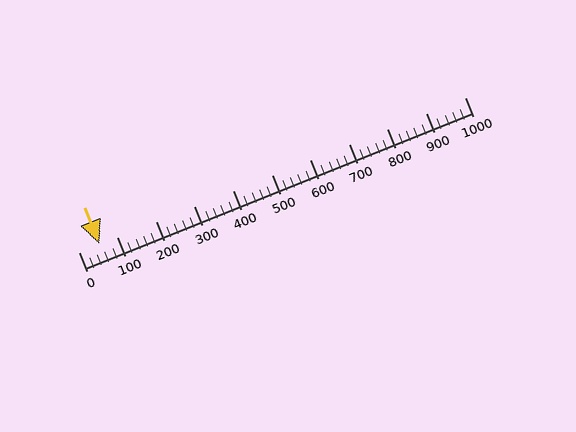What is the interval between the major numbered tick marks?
The major tick marks are spaced 100 units apart.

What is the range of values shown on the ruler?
The ruler shows values from 0 to 1000.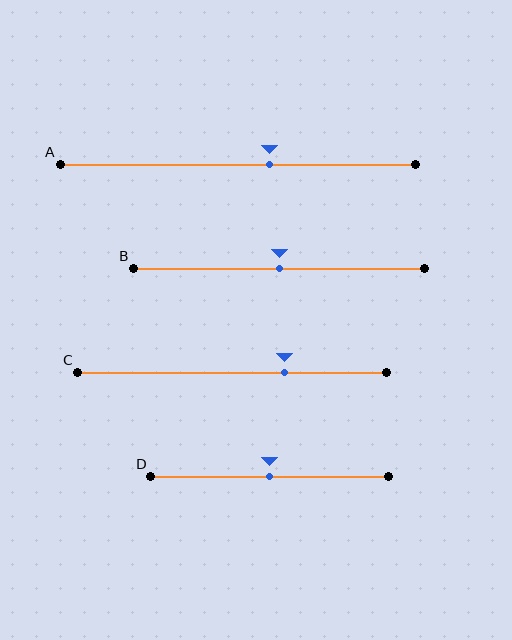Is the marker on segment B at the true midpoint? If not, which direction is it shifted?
Yes, the marker on segment B is at the true midpoint.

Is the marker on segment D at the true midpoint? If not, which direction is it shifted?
Yes, the marker on segment D is at the true midpoint.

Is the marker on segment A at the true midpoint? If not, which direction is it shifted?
No, the marker on segment A is shifted to the right by about 9% of the segment length.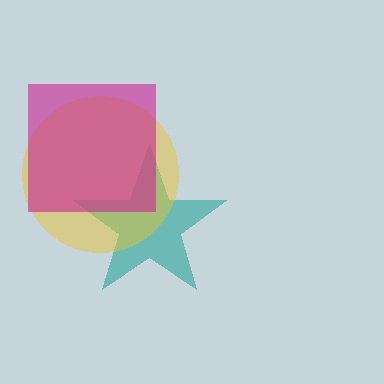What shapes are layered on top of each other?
The layered shapes are: a teal star, a yellow circle, a magenta square.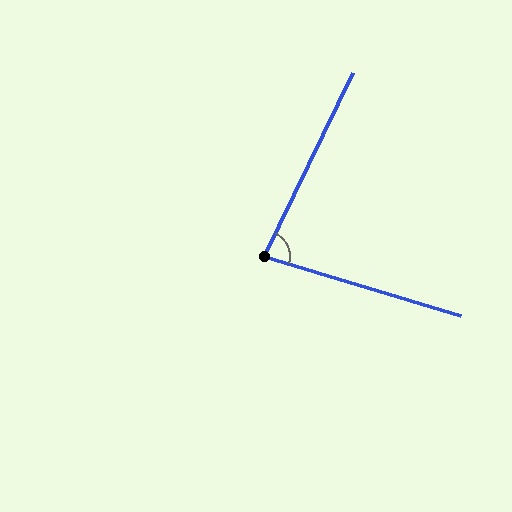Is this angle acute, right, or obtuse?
It is acute.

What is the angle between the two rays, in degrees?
Approximately 81 degrees.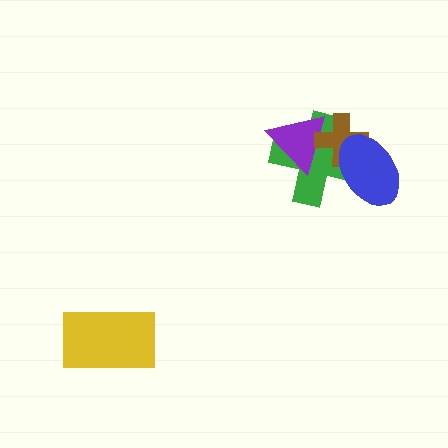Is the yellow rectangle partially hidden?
No, no other shape covers it.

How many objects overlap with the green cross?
3 objects overlap with the green cross.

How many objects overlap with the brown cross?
3 objects overlap with the brown cross.